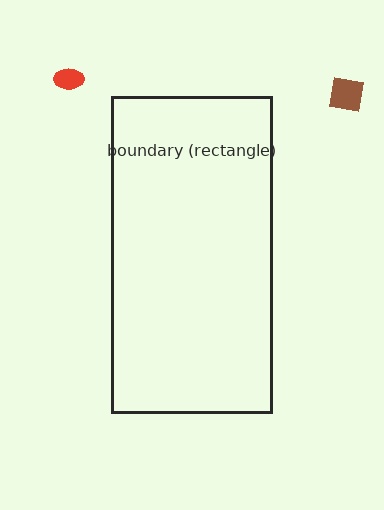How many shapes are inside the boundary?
0 inside, 2 outside.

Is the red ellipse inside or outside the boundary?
Outside.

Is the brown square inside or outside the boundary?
Outside.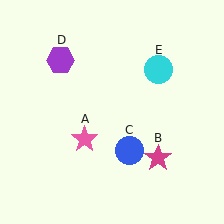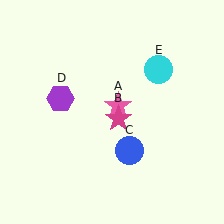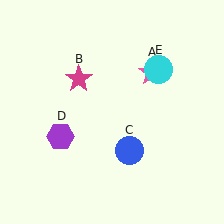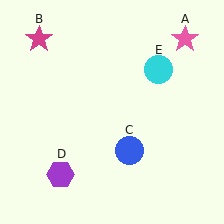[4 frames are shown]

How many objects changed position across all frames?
3 objects changed position: pink star (object A), magenta star (object B), purple hexagon (object D).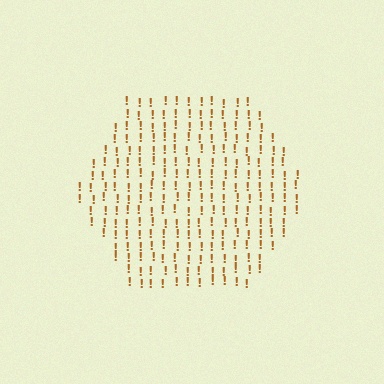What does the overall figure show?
The overall figure shows a hexagon.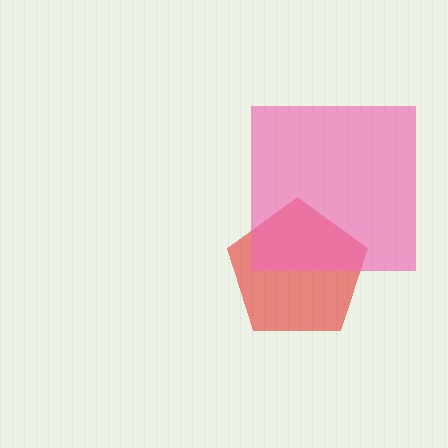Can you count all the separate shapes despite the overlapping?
Yes, there are 2 separate shapes.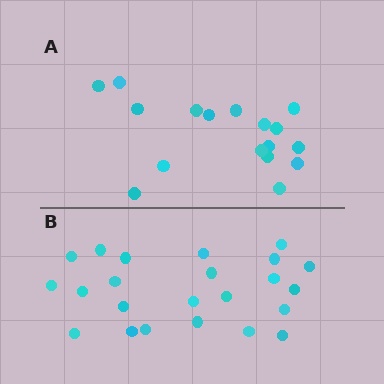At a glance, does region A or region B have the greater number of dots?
Region B (the bottom region) has more dots.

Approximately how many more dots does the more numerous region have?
Region B has about 6 more dots than region A.